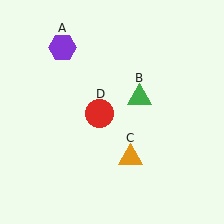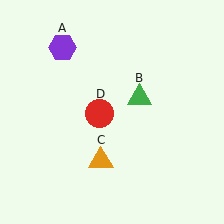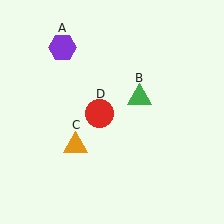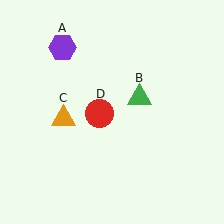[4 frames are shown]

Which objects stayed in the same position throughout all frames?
Purple hexagon (object A) and green triangle (object B) and red circle (object D) remained stationary.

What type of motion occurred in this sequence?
The orange triangle (object C) rotated clockwise around the center of the scene.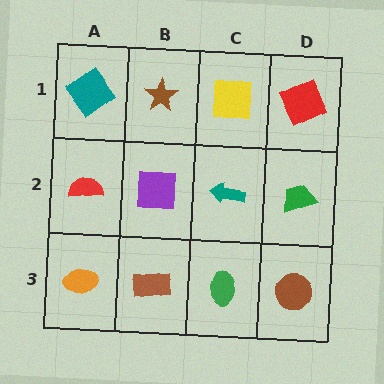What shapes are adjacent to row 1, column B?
A purple square (row 2, column B), a teal diamond (row 1, column A), a yellow square (row 1, column C).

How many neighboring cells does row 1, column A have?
2.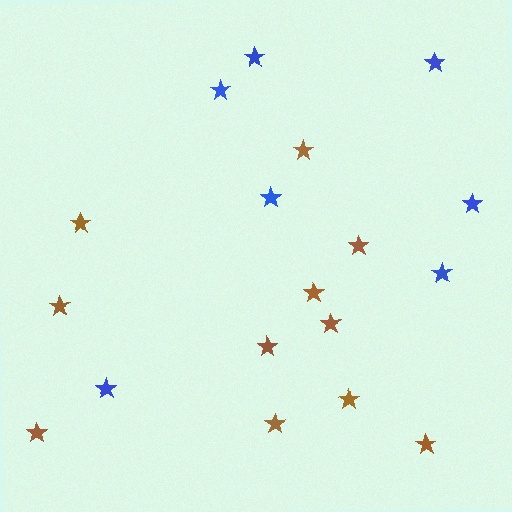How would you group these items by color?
There are 2 groups: one group of blue stars (7) and one group of brown stars (11).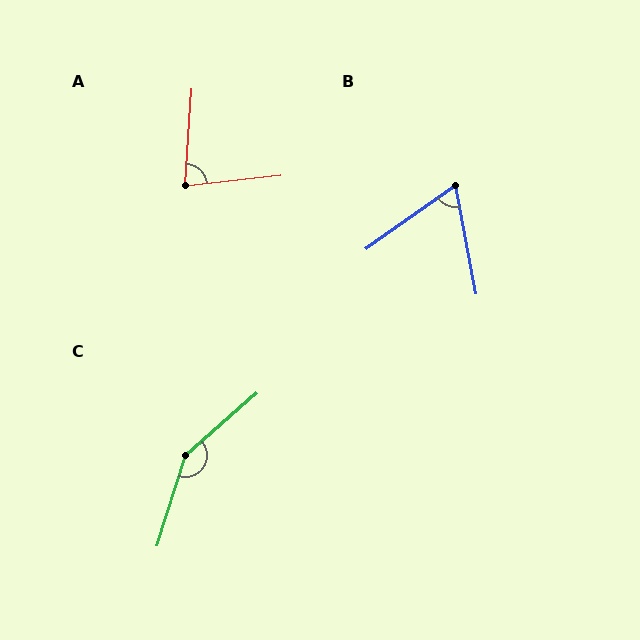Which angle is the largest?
C, at approximately 149 degrees.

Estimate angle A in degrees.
Approximately 80 degrees.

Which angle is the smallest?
B, at approximately 65 degrees.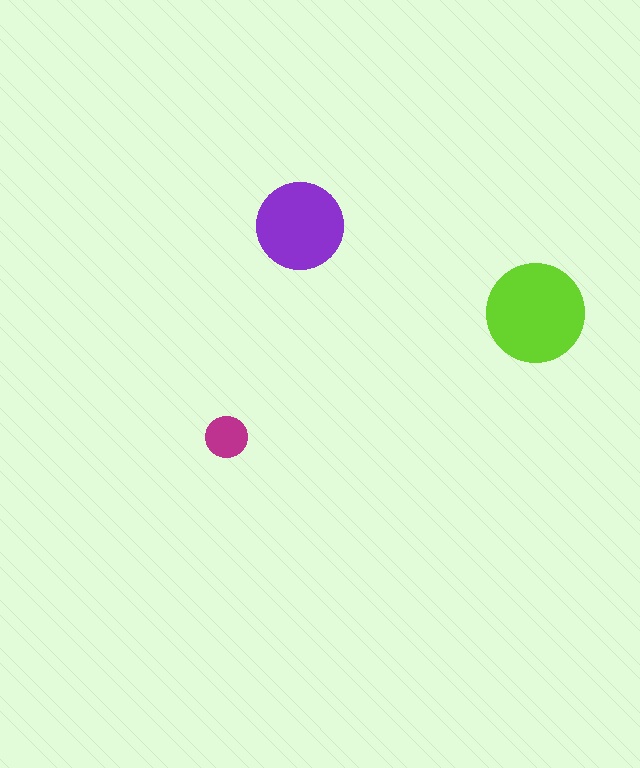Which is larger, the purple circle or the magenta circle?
The purple one.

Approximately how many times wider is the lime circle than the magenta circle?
About 2.5 times wider.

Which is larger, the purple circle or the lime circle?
The lime one.